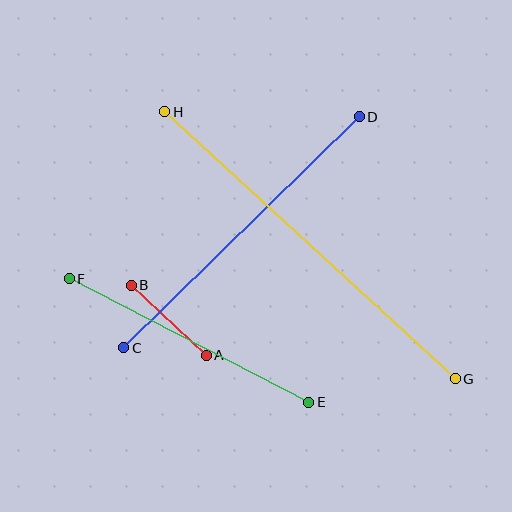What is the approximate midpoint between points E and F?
The midpoint is at approximately (189, 340) pixels.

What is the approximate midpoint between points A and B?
The midpoint is at approximately (169, 320) pixels.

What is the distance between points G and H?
The distance is approximately 395 pixels.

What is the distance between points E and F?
The distance is approximately 270 pixels.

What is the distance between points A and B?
The distance is approximately 103 pixels.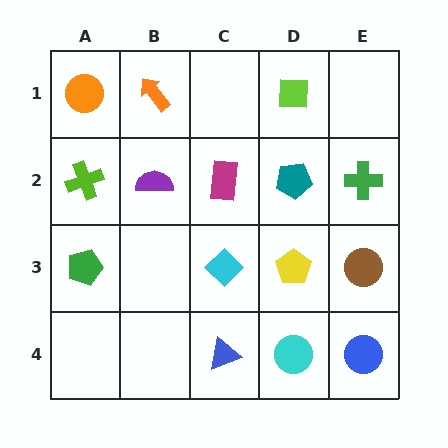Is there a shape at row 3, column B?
No, that cell is empty.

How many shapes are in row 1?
3 shapes.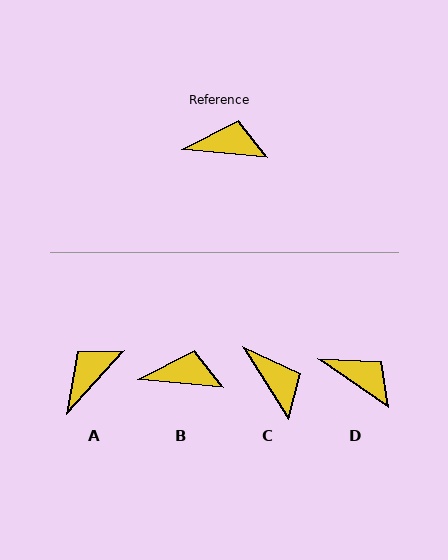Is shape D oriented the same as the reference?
No, it is off by about 29 degrees.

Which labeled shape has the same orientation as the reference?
B.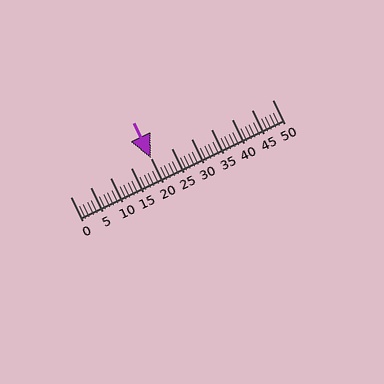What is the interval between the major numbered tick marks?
The major tick marks are spaced 5 units apart.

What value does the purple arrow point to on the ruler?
The purple arrow points to approximately 20.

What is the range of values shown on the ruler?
The ruler shows values from 0 to 50.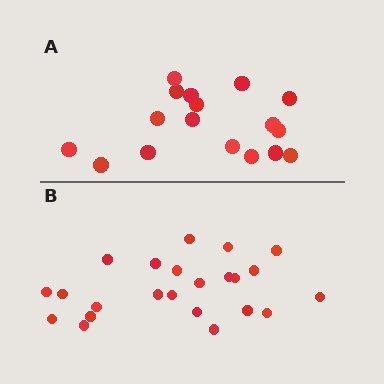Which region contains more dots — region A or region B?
Region B (the bottom region) has more dots.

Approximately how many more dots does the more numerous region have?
Region B has about 6 more dots than region A.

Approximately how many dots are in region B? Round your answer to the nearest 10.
About 20 dots. (The exact count is 23, which rounds to 20.)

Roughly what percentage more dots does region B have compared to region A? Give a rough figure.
About 35% more.